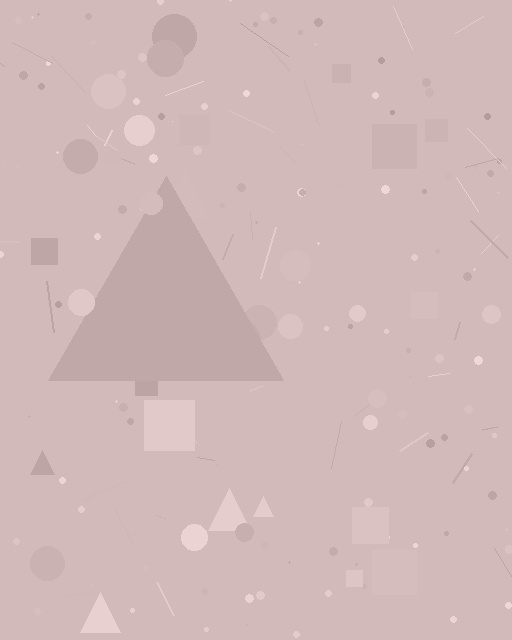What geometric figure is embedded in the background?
A triangle is embedded in the background.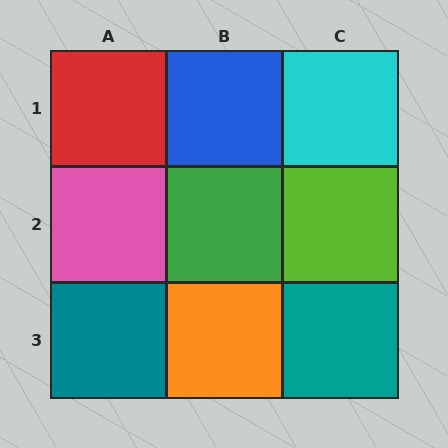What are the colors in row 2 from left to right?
Pink, green, lime.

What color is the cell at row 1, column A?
Red.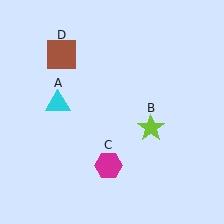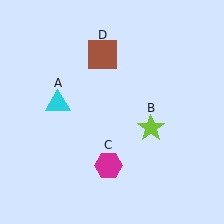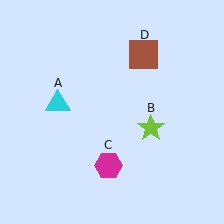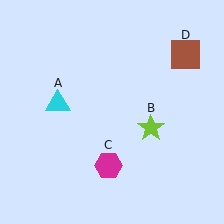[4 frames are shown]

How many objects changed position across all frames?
1 object changed position: brown square (object D).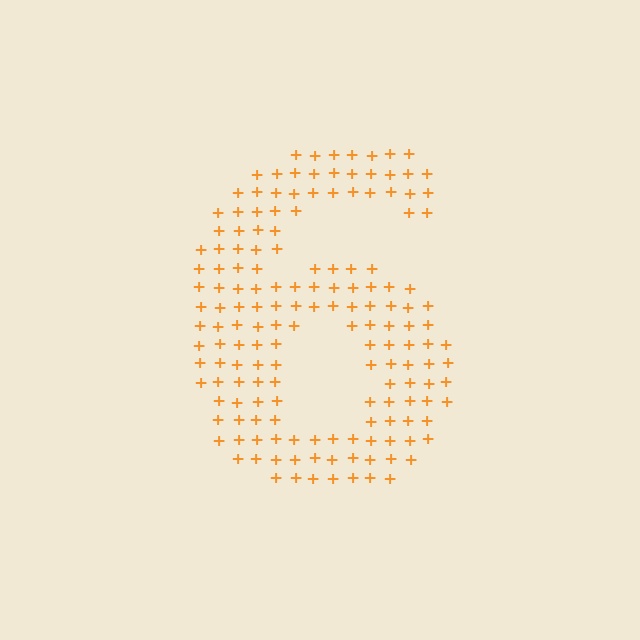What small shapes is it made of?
It is made of small plus signs.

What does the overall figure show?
The overall figure shows the digit 6.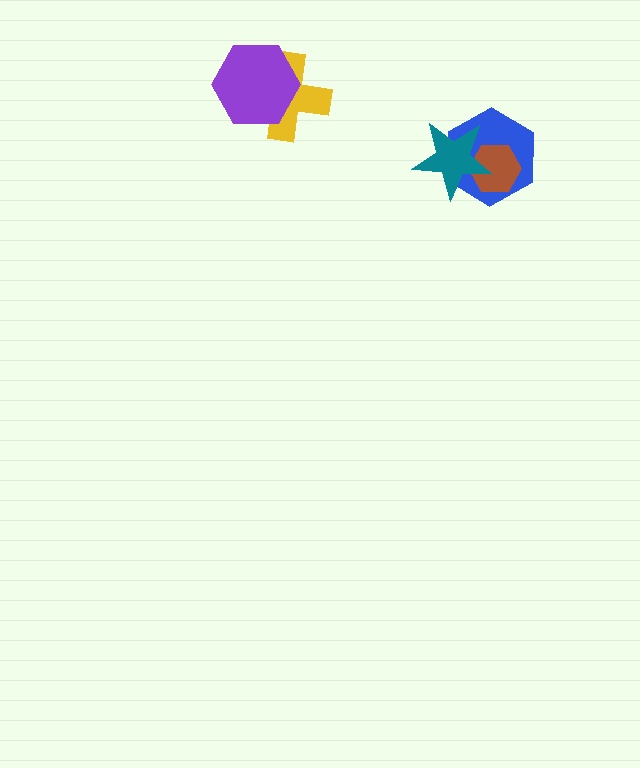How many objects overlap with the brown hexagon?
2 objects overlap with the brown hexagon.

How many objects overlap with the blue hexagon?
2 objects overlap with the blue hexagon.